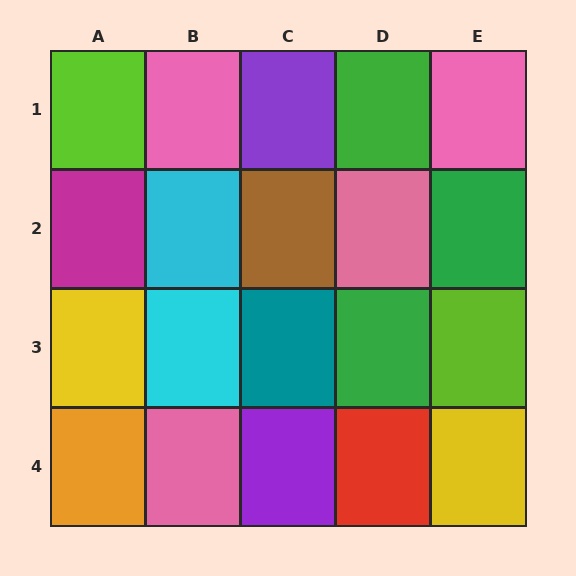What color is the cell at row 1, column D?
Green.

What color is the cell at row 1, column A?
Lime.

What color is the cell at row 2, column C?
Brown.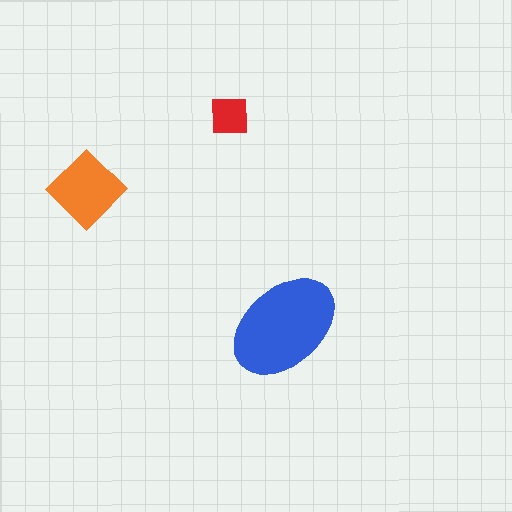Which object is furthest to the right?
The blue ellipse is rightmost.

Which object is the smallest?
The red square.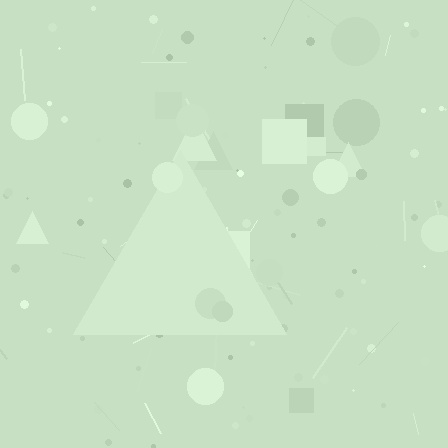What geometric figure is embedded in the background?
A triangle is embedded in the background.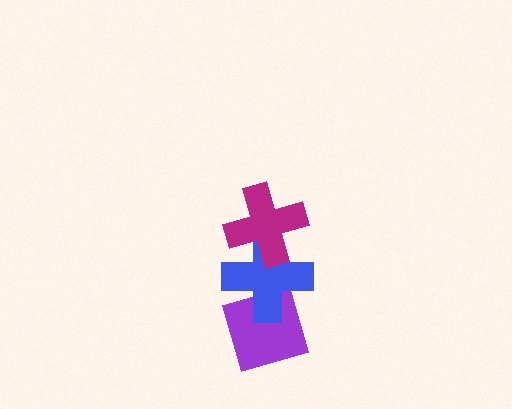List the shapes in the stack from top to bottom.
From top to bottom: the magenta cross, the blue cross, the purple diamond.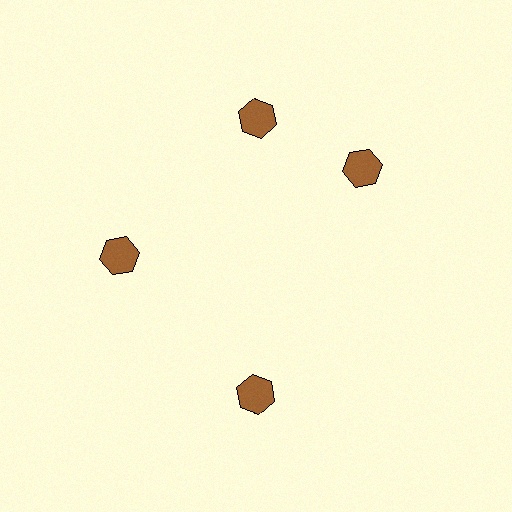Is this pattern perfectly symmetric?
No. The 4 brown hexagons are arranged in a ring, but one element near the 3 o'clock position is rotated out of alignment along the ring, breaking the 4-fold rotational symmetry.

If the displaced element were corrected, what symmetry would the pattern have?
It would have 4-fold rotational symmetry — the pattern would map onto itself every 90 degrees.